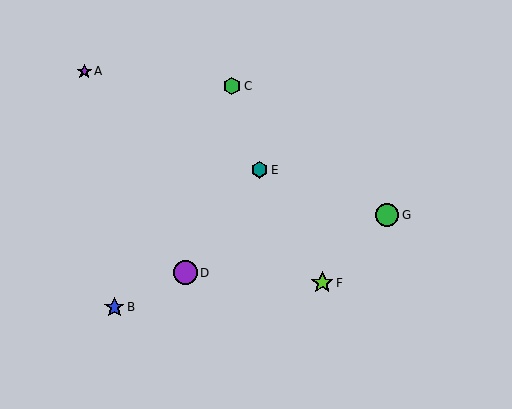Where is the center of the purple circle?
The center of the purple circle is at (185, 273).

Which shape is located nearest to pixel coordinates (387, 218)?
The green circle (labeled G) at (387, 215) is nearest to that location.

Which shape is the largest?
The purple circle (labeled D) is the largest.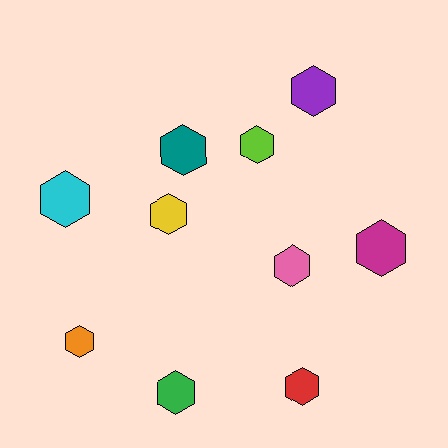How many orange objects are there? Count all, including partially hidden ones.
There is 1 orange object.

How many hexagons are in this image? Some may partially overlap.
There are 10 hexagons.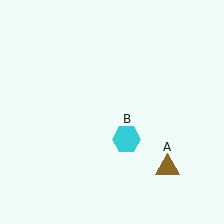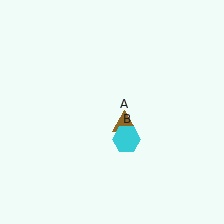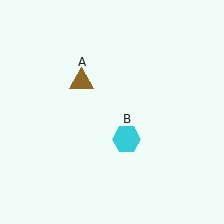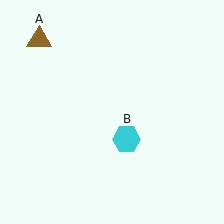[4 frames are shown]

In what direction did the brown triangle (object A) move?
The brown triangle (object A) moved up and to the left.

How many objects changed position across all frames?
1 object changed position: brown triangle (object A).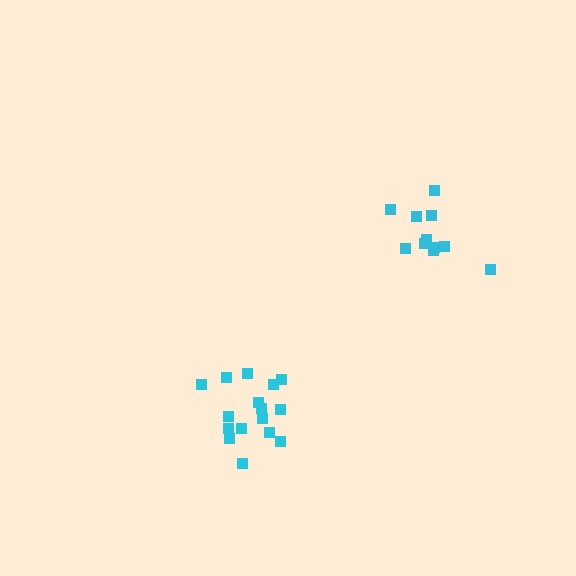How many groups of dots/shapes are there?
There are 2 groups.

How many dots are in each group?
Group 1: 11 dots, Group 2: 16 dots (27 total).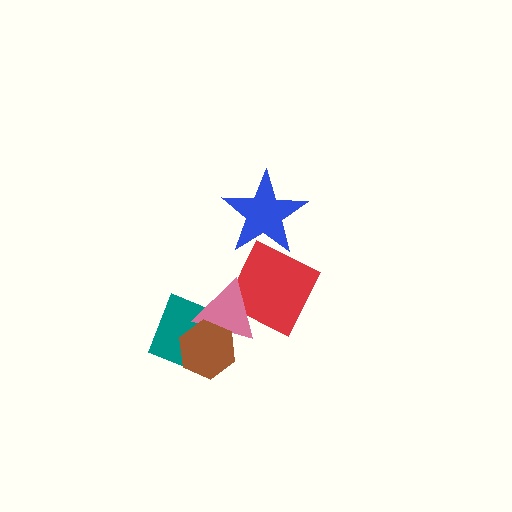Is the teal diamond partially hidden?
Yes, it is partially covered by another shape.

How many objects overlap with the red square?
1 object overlaps with the red square.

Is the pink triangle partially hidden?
Yes, it is partially covered by another shape.